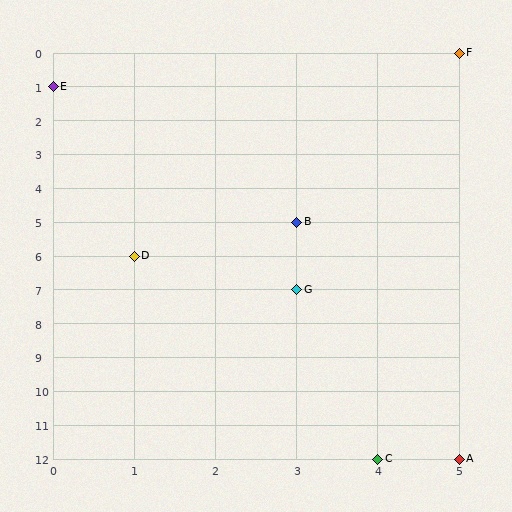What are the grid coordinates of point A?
Point A is at grid coordinates (5, 12).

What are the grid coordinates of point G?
Point G is at grid coordinates (3, 7).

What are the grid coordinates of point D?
Point D is at grid coordinates (1, 6).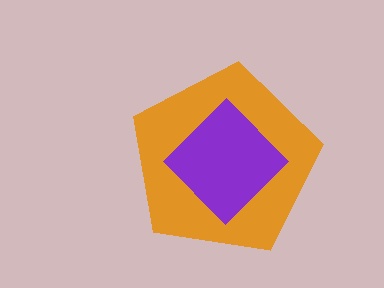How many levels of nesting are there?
2.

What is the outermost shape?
The orange pentagon.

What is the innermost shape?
The purple diamond.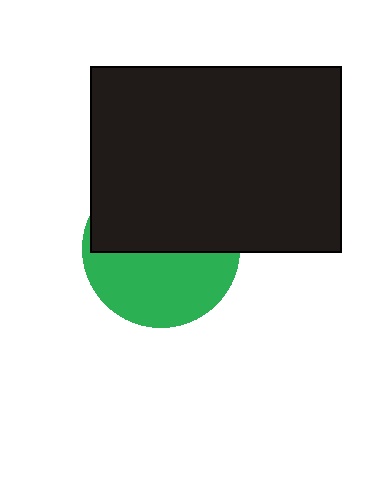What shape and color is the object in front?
The object in front is a black rectangle.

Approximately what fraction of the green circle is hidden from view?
Roughly 53% of the green circle is hidden behind the black rectangle.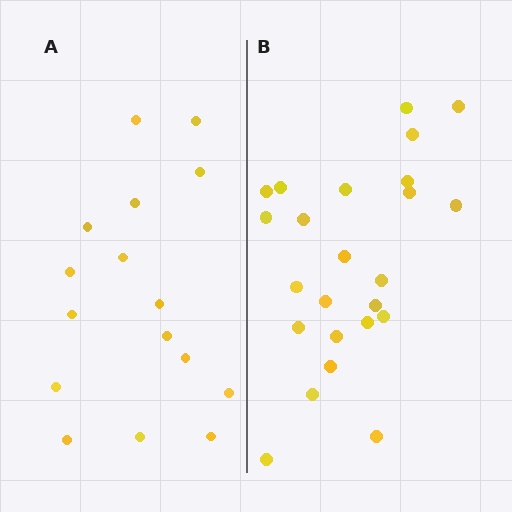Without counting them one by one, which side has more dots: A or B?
Region B (the right region) has more dots.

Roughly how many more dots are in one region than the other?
Region B has roughly 8 or so more dots than region A.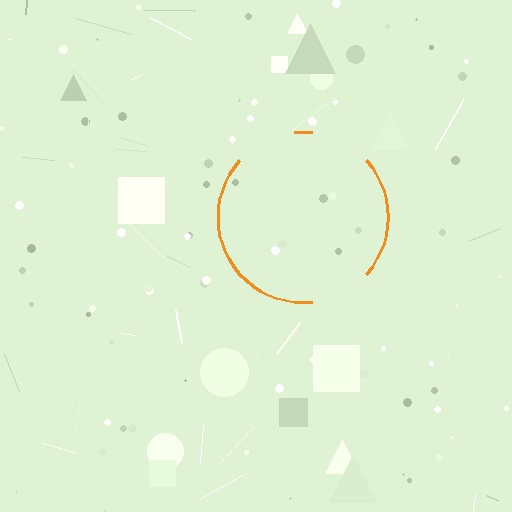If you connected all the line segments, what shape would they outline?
They would outline a circle.